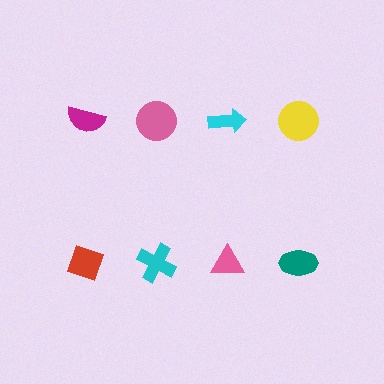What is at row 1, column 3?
A cyan arrow.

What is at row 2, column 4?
A teal ellipse.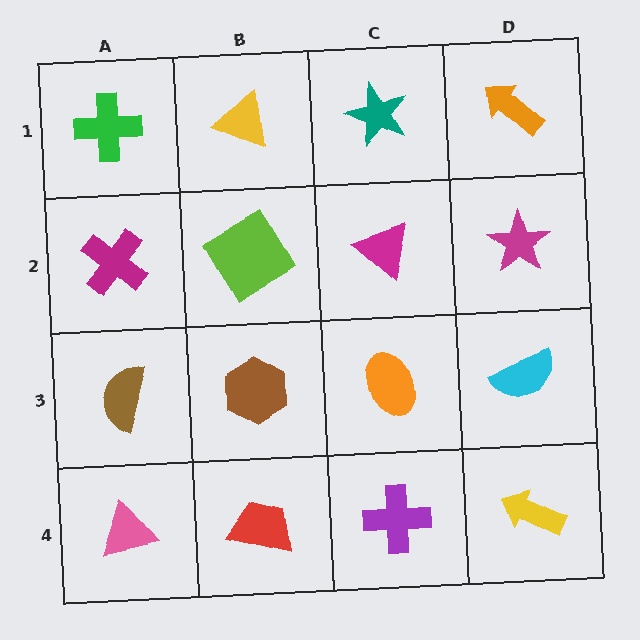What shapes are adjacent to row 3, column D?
A magenta star (row 2, column D), a yellow arrow (row 4, column D), an orange ellipse (row 3, column C).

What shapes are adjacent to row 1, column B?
A lime square (row 2, column B), a green cross (row 1, column A), a teal star (row 1, column C).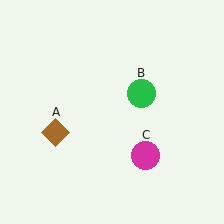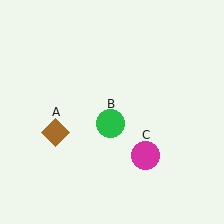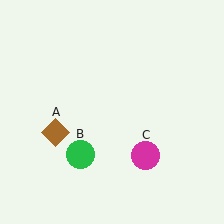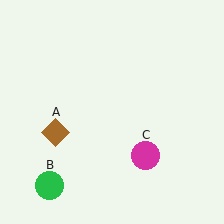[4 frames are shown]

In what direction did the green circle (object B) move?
The green circle (object B) moved down and to the left.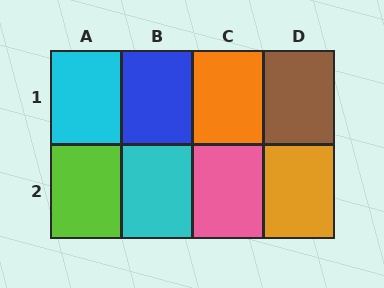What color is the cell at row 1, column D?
Brown.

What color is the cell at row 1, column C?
Orange.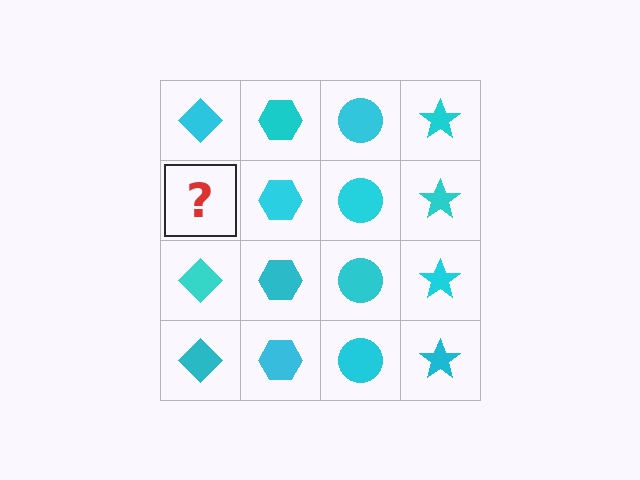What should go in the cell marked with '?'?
The missing cell should contain a cyan diamond.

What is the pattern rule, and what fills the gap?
The rule is that each column has a consistent shape. The gap should be filled with a cyan diamond.